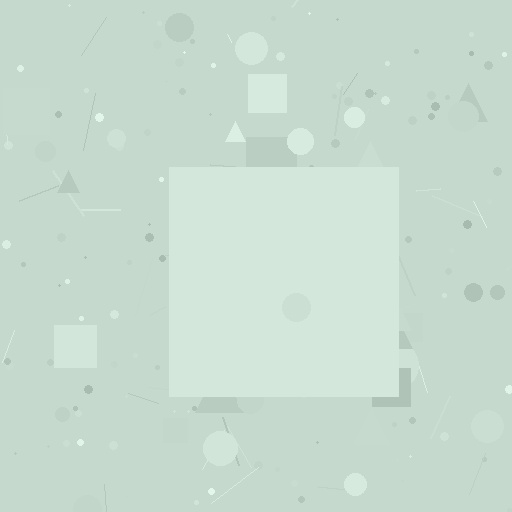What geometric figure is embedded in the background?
A square is embedded in the background.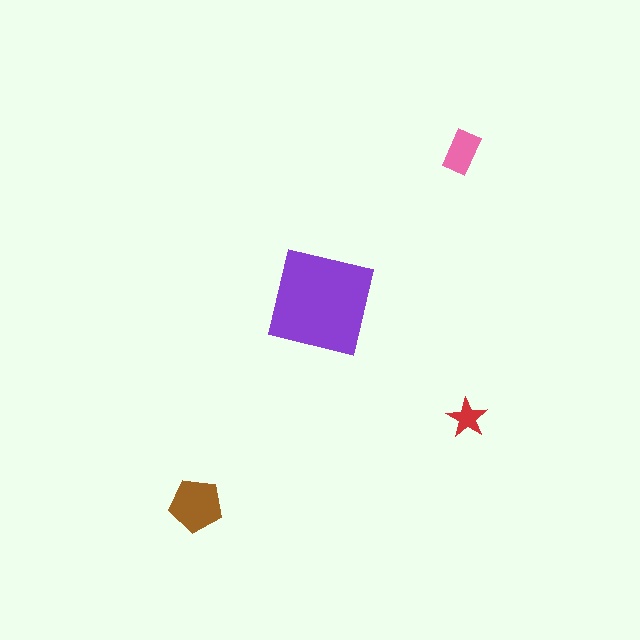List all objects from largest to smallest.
The purple square, the brown pentagon, the pink rectangle, the red star.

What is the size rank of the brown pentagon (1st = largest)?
2nd.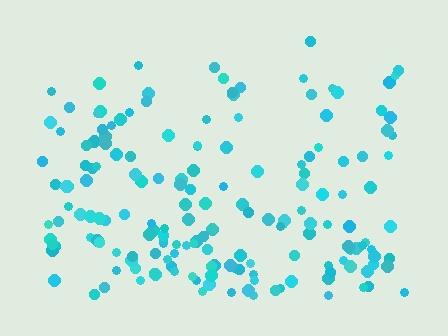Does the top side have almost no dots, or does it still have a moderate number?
Still a moderate number, just noticeably fewer than the bottom.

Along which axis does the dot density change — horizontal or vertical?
Vertical.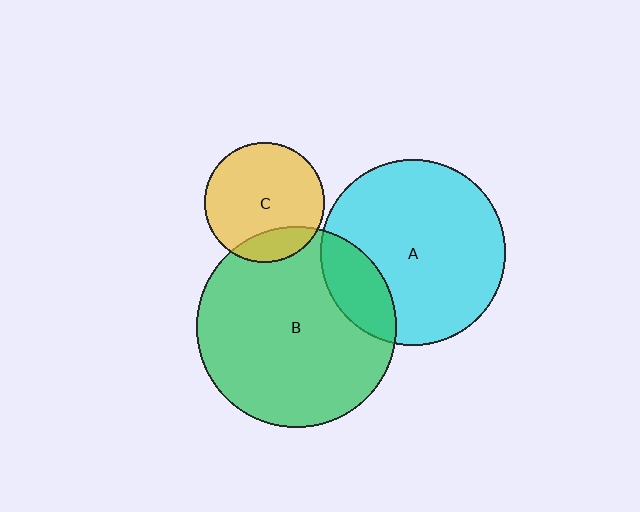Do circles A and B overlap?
Yes.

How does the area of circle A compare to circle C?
Approximately 2.4 times.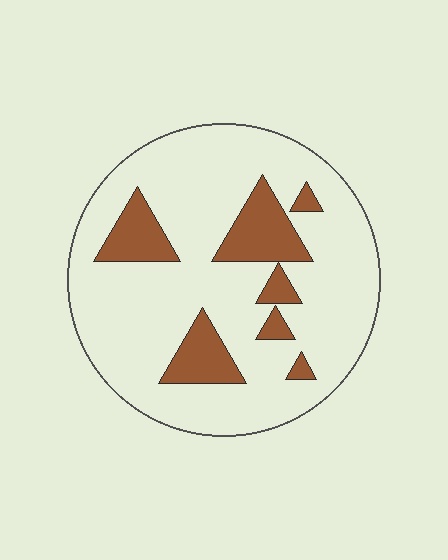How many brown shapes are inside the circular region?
7.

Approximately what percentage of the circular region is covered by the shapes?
Approximately 20%.